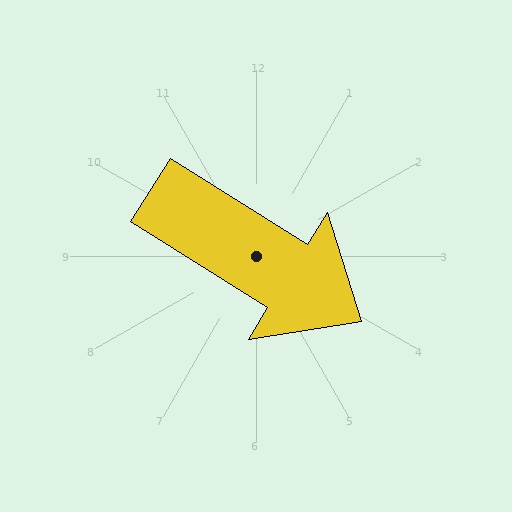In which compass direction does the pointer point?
Southeast.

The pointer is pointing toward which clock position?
Roughly 4 o'clock.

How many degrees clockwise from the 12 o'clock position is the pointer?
Approximately 122 degrees.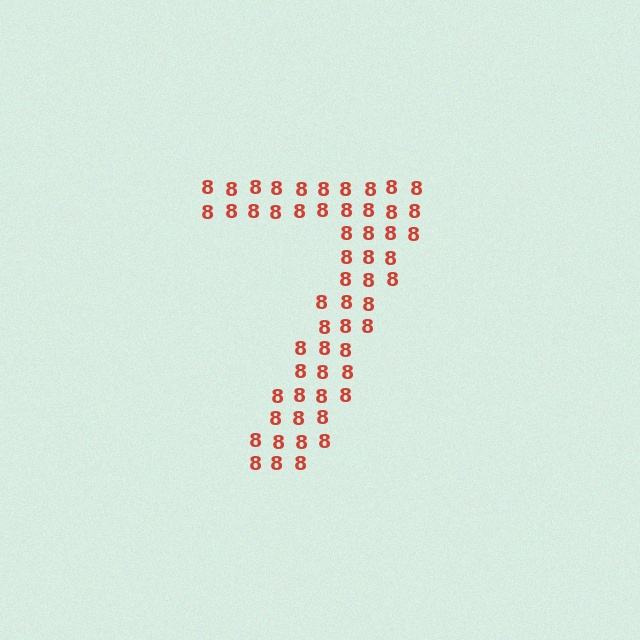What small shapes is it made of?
It is made of small digit 8's.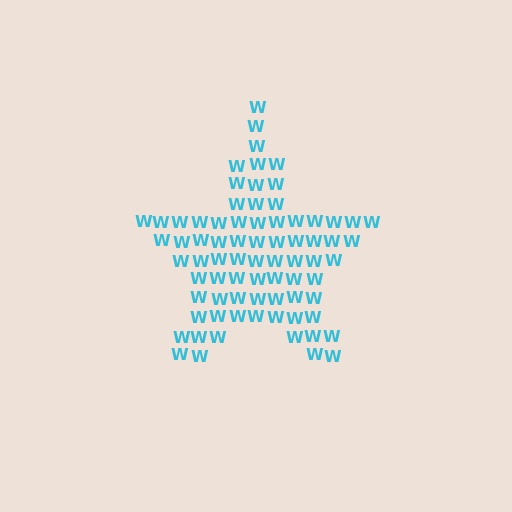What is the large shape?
The large shape is a star.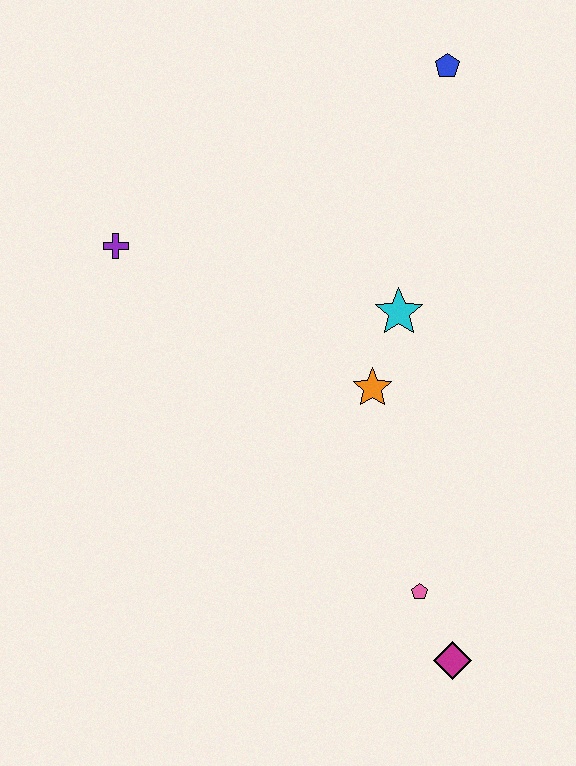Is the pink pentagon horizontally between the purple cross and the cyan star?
No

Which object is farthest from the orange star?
The blue pentagon is farthest from the orange star.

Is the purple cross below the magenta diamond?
No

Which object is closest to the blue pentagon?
The cyan star is closest to the blue pentagon.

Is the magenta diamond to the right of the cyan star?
Yes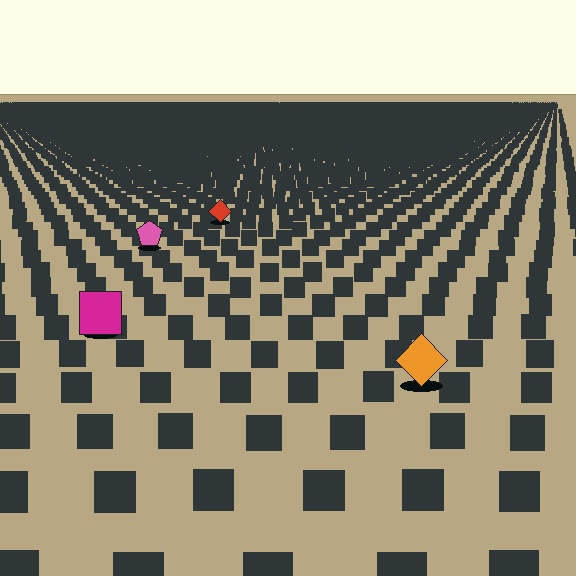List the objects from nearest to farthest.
From nearest to farthest: the orange diamond, the magenta square, the pink pentagon, the red diamond.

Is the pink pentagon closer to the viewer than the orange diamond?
No. The orange diamond is closer — you can tell from the texture gradient: the ground texture is coarser near it.